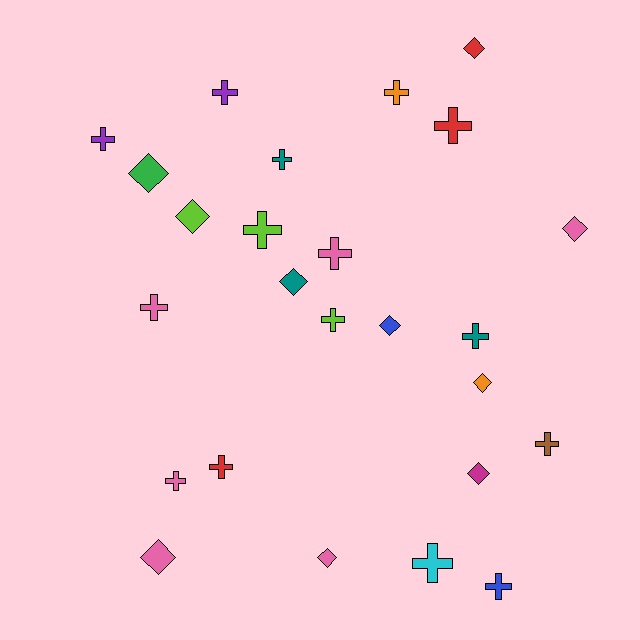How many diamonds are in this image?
There are 10 diamonds.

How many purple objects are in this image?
There are 2 purple objects.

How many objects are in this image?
There are 25 objects.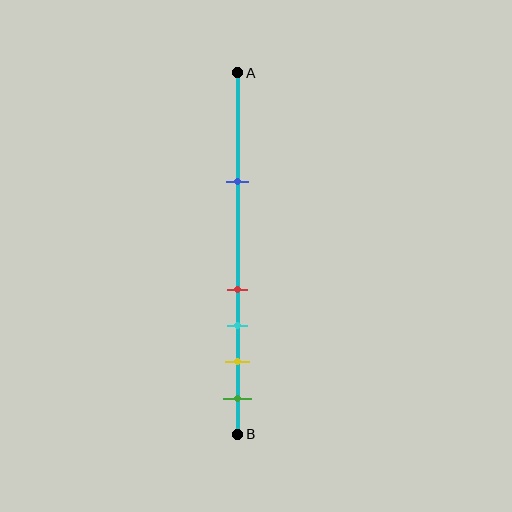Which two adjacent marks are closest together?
The red and cyan marks are the closest adjacent pair.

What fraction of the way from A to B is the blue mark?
The blue mark is approximately 30% (0.3) of the way from A to B.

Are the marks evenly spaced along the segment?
No, the marks are not evenly spaced.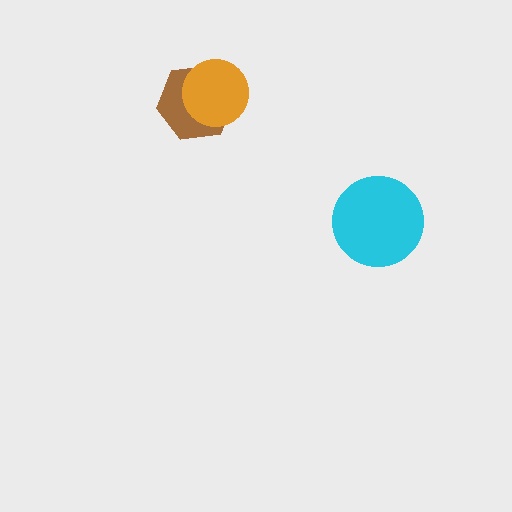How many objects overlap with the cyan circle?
0 objects overlap with the cyan circle.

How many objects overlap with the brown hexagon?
1 object overlaps with the brown hexagon.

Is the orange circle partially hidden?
No, no other shape covers it.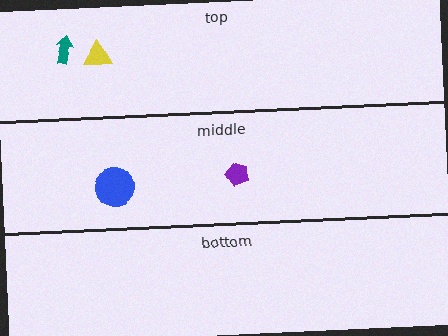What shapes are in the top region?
The yellow triangle, the teal arrow.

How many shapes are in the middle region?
2.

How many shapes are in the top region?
2.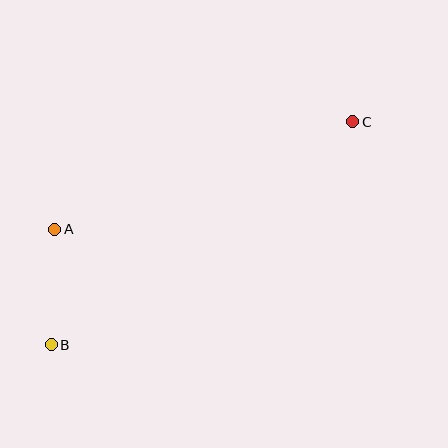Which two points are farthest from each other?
Points B and C are farthest from each other.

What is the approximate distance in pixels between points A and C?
The distance between A and C is approximately 317 pixels.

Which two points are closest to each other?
Points A and B are closest to each other.